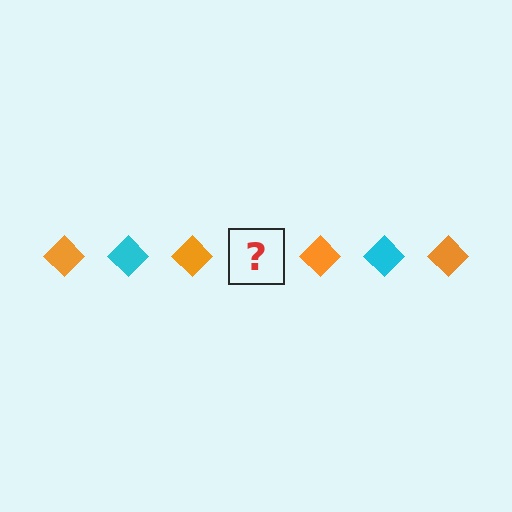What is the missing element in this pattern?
The missing element is a cyan diamond.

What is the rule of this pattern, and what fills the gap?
The rule is that the pattern cycles through orange, cyan diamonds. The gap should be filled with a cyan diamond.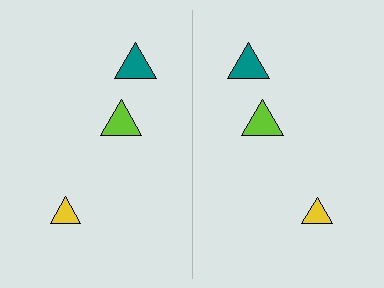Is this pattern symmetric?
Yes, this pattern has bilateral (reflection) symmetry.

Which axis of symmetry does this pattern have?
The pattern has a vertical axis of symmetry running through the center of the image.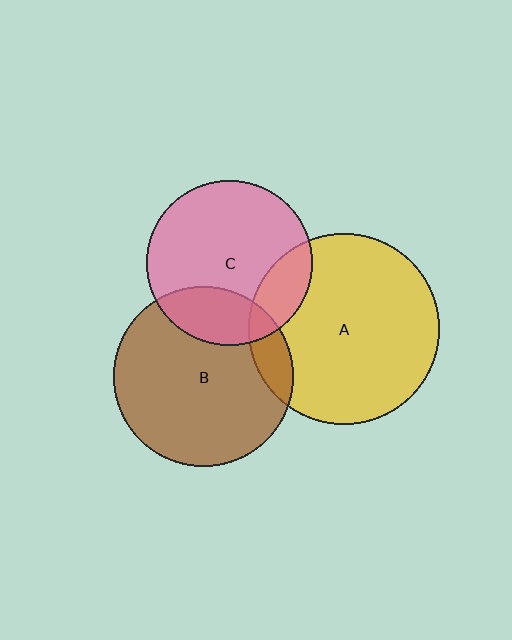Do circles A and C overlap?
Yes.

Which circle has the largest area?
Circle A (yellow).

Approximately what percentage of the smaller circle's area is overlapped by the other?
Approximately 15%.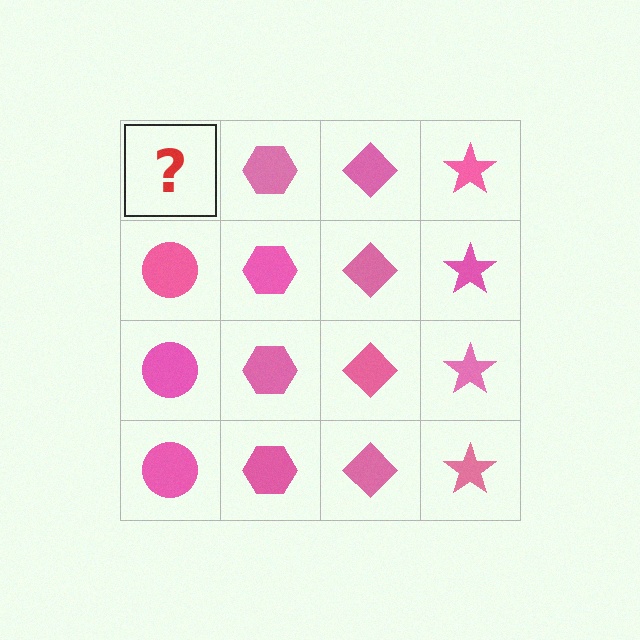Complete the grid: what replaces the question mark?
The question mark should be replaced with a pink circle.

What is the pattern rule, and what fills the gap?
The rule is that each column has a consistent shape. The gap should be filled with a pink circle.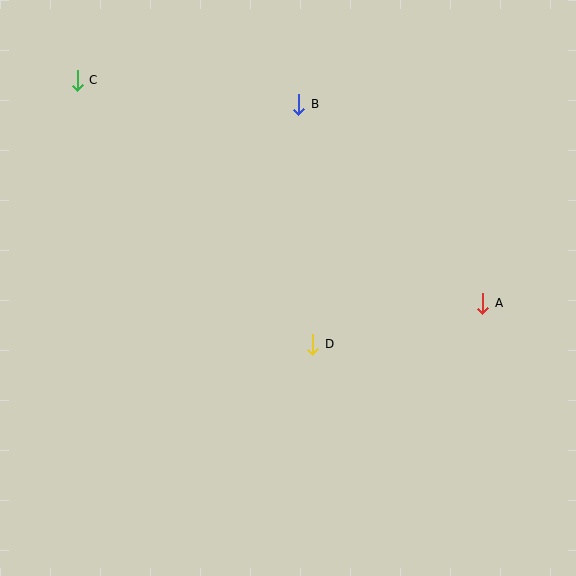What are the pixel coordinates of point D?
Point D is at (313, 344).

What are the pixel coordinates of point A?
Point A is at (483, 303).